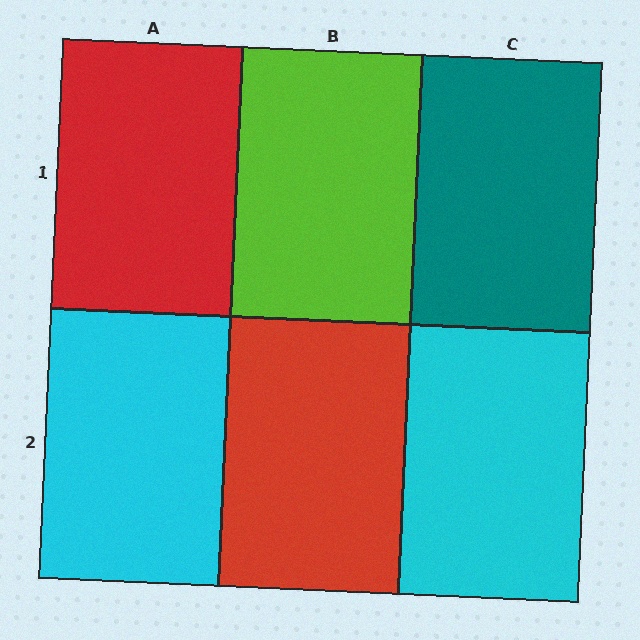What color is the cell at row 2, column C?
Cyan.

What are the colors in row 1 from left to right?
Red, lime, teal.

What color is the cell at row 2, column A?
Cyan.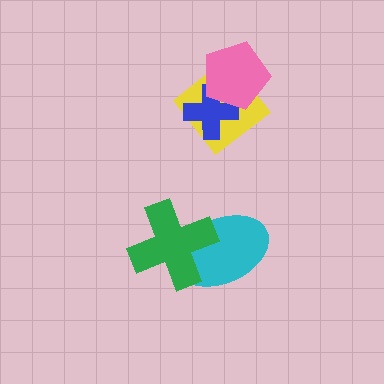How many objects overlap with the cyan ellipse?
1 object overlaps with the cyan ellipse.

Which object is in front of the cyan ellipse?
The green cross is in front of the cyan ellipse.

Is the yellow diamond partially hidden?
Yes, it is partially covered by another shape.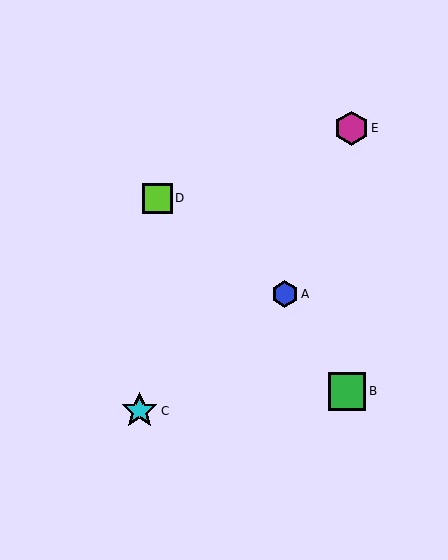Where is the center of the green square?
The center of the green square is at (347, 391).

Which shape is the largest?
The green square (labeled B) is the largest.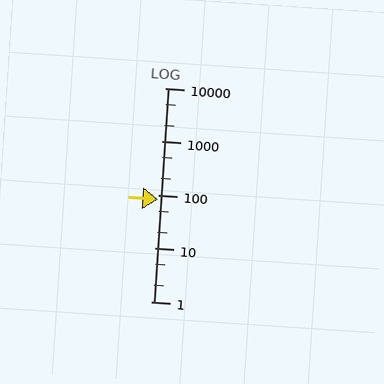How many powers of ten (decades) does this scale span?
The scale spans 4 decades, from 1 to 10000.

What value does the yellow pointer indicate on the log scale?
The pointer indicates approximately 83.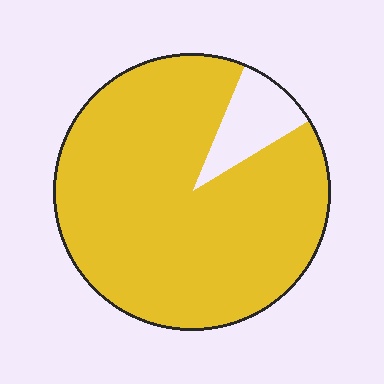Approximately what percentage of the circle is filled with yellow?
Approximately 90%.